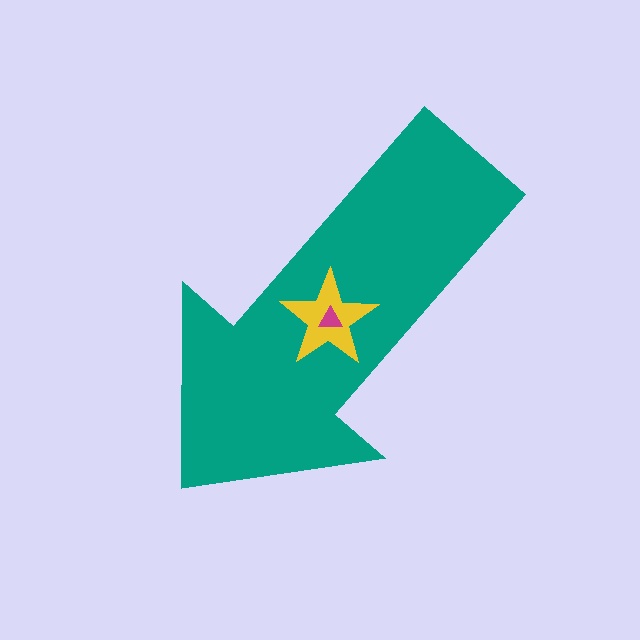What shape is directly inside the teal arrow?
The yellow star.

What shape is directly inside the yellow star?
The magenta triangle.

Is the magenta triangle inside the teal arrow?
Yes.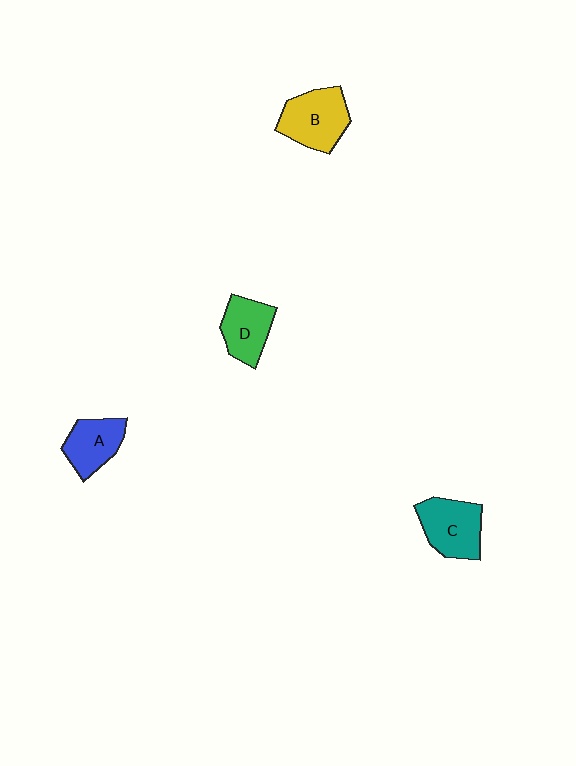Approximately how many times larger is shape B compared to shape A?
Approximately 1.3 times.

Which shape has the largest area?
Shape B (yellow).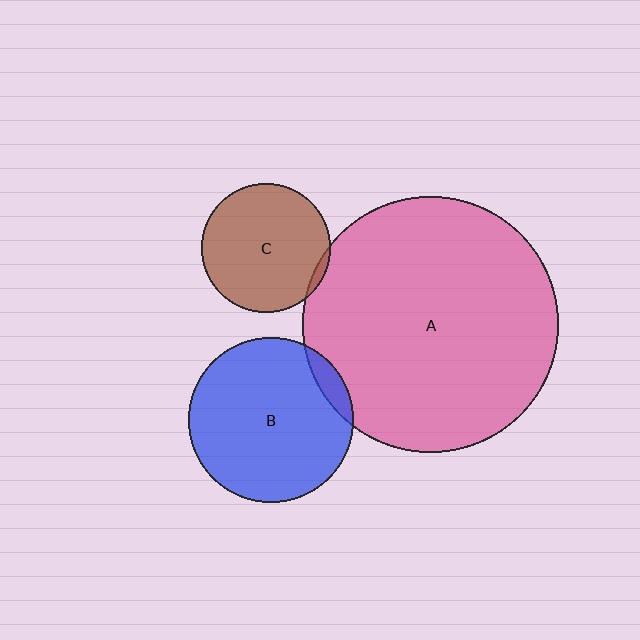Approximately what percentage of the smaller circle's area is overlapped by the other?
Approximately 5%.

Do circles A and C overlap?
Yes.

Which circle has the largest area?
Circle A (pink).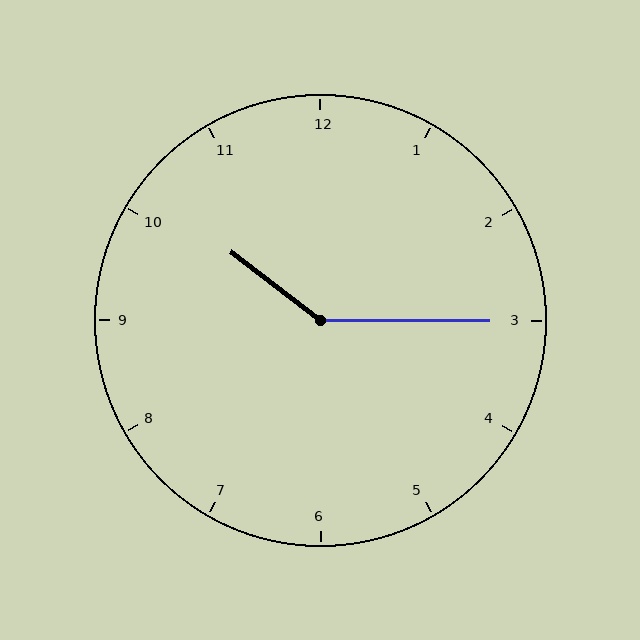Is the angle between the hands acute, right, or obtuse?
It is obtuse.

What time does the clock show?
10:15.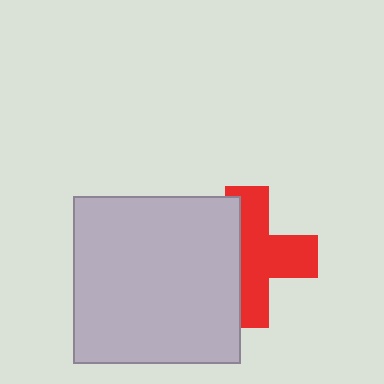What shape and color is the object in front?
The object in front is a light gray square.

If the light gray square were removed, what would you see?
You would see the complete red cross.